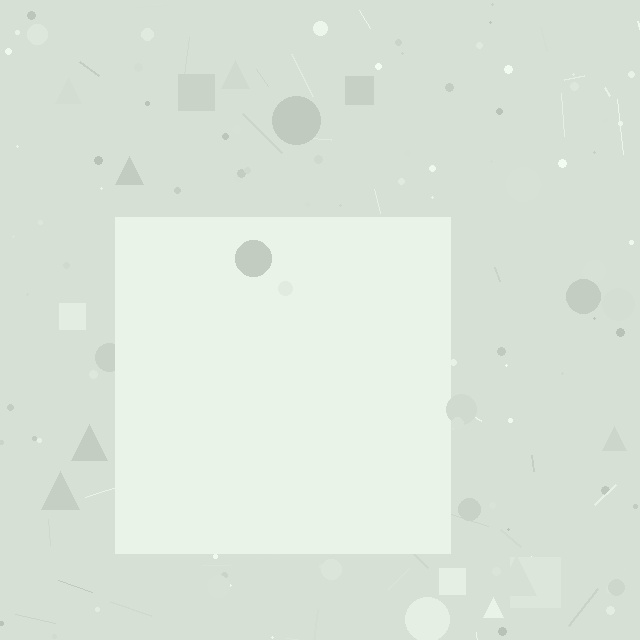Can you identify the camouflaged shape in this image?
The camouflaged shape is a square.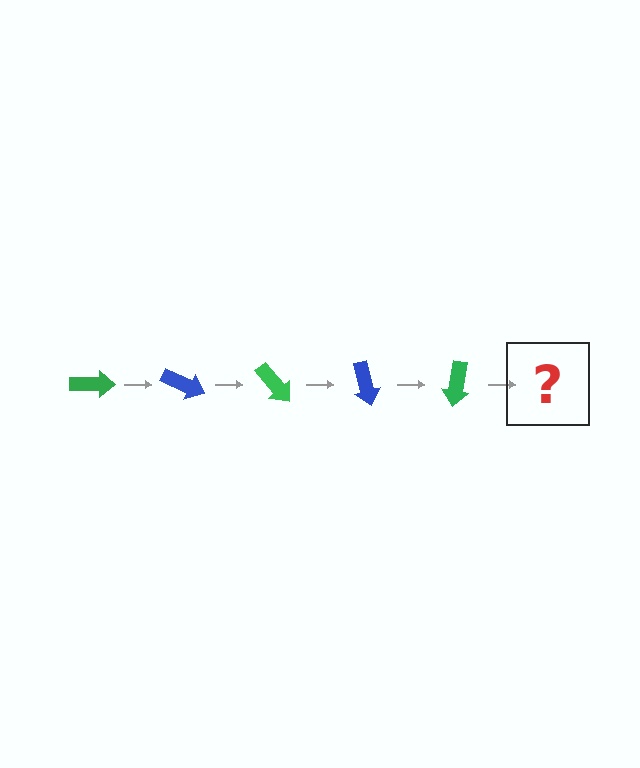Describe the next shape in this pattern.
It should be a blue arrow, rotated 125 degrees from the start.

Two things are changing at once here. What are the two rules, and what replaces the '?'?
The two rules are that it rotates 25 degrees each step and the color cycles through green and blue. The '?' should be a blue arrow, rotated 125 degrees from the start.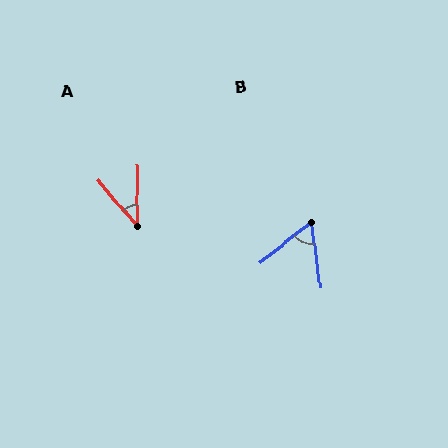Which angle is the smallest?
A, at approximately 41 degrees.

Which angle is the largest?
B, at approximately 60 degrees.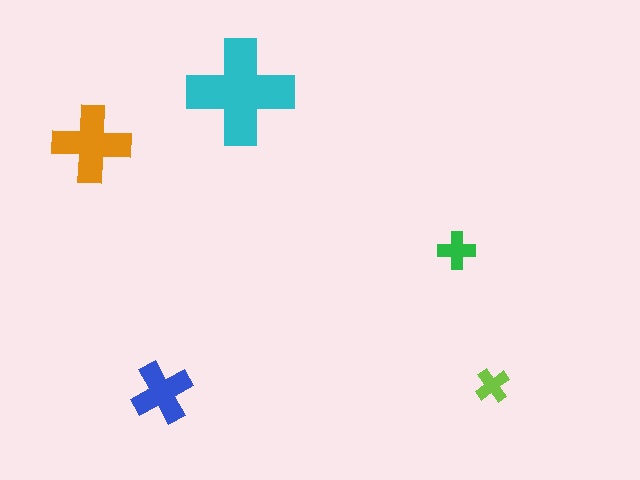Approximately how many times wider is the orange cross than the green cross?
About 2 times wider.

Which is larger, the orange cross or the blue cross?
The orange one.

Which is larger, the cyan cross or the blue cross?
The cyan one.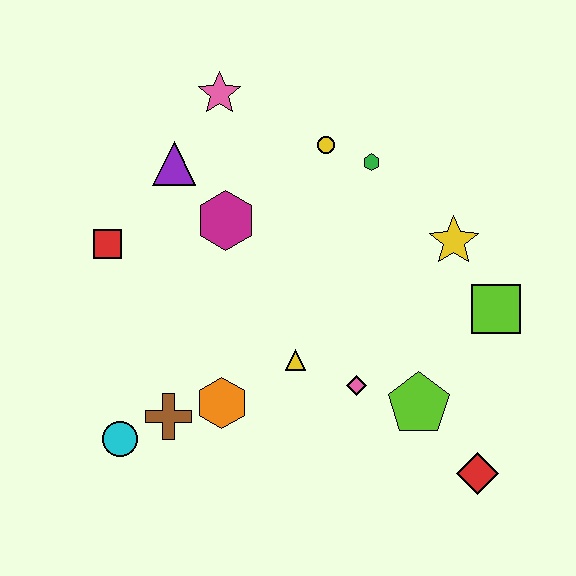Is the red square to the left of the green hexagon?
Yes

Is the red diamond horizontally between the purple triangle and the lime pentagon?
No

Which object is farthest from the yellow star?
The cyan circle is farthest from the yellow star.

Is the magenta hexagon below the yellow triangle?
No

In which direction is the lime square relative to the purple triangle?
The lime square is to the right of the purple triangle.